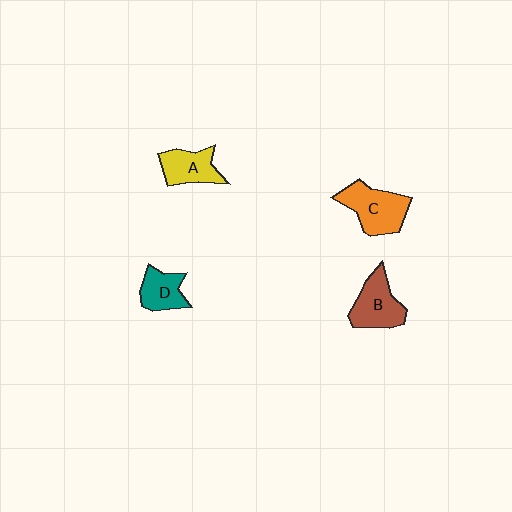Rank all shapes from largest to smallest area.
From largest to smallest: C (orange), B (brown), A (yellow), D (teal).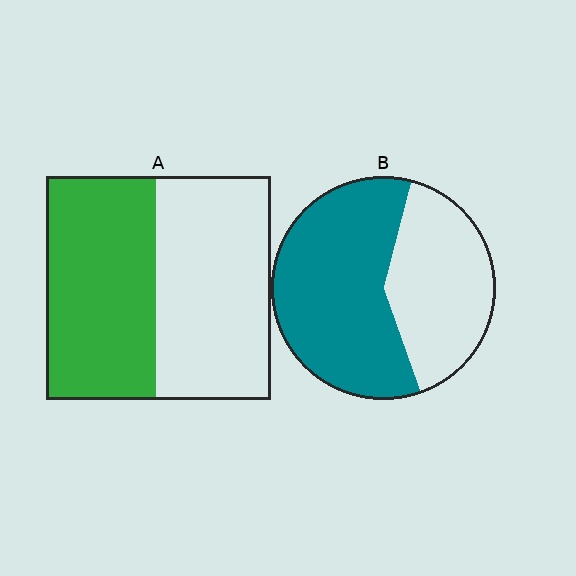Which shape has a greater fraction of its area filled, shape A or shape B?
Shape B.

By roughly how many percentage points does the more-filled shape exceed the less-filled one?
By roughly 10 percentage points (B over A).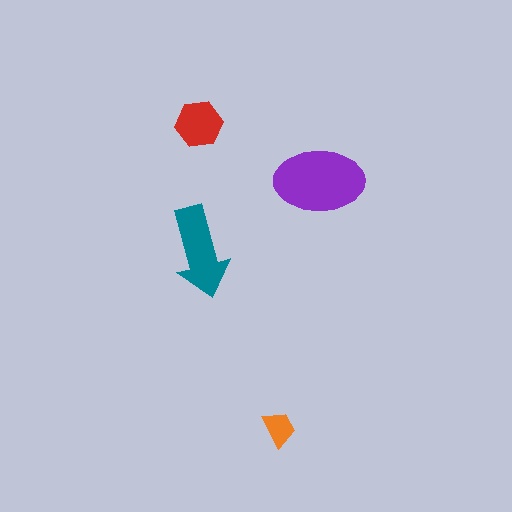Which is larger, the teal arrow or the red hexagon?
The teal arrow.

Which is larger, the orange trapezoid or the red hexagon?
The red hexagon.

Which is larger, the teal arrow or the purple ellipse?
The purple ellipse.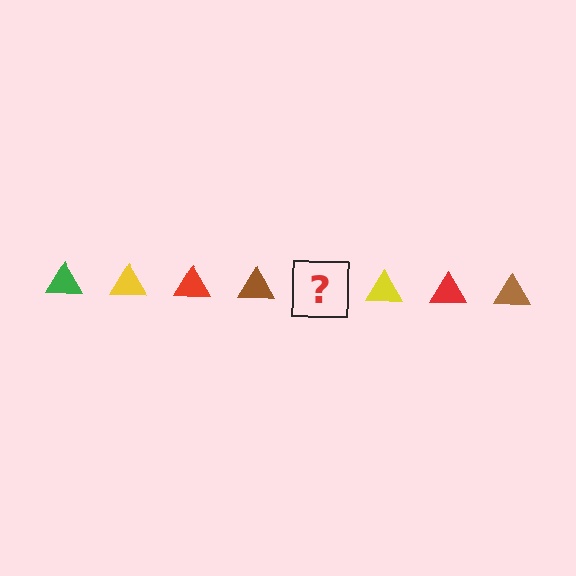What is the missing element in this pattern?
The missing element is a green triangle.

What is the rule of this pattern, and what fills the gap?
The rule is that the pattern cycles through green, yellow, red, brown triangles. The gap should be filled with a green triangle.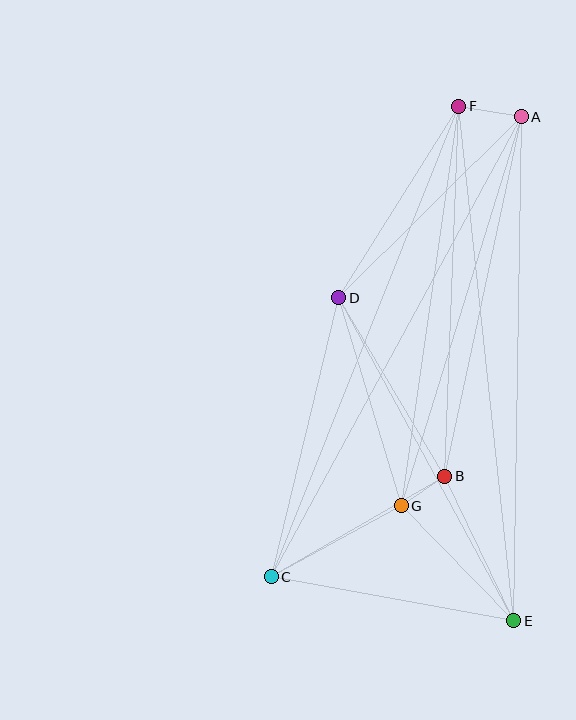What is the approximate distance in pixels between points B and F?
The distance between B and F is approximately 370 pixels.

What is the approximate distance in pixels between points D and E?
The distance between D and E is approximately 367 pixels.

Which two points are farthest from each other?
Points A and C are farthest from each other.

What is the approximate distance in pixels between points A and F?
The distance between A and F is approximately 64 pixels.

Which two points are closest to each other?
Points B and G are closest to each other.